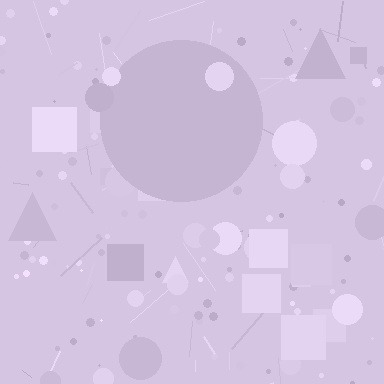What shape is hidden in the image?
A circle is hidden in the image.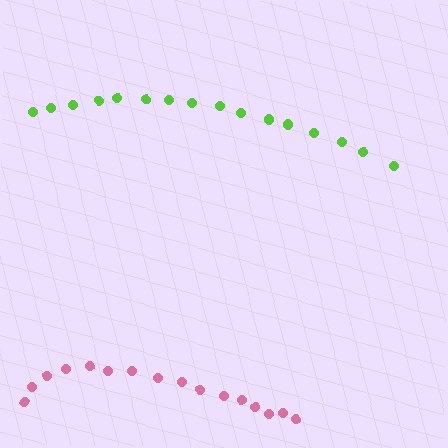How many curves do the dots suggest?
There are 2 distinct paths.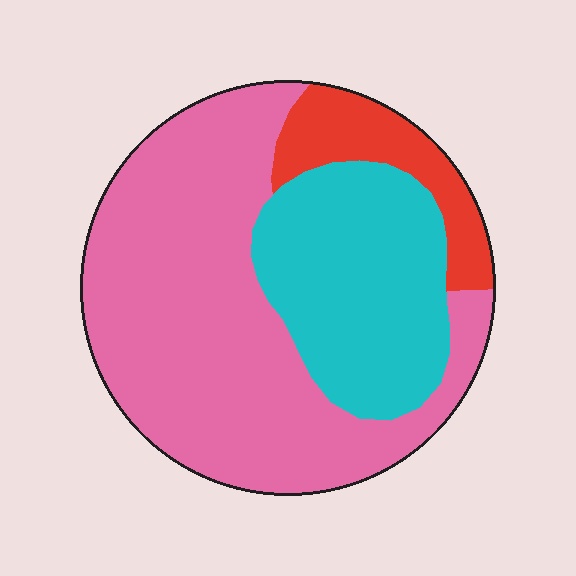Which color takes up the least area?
Red, at roughly 10%.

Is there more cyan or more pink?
Pink.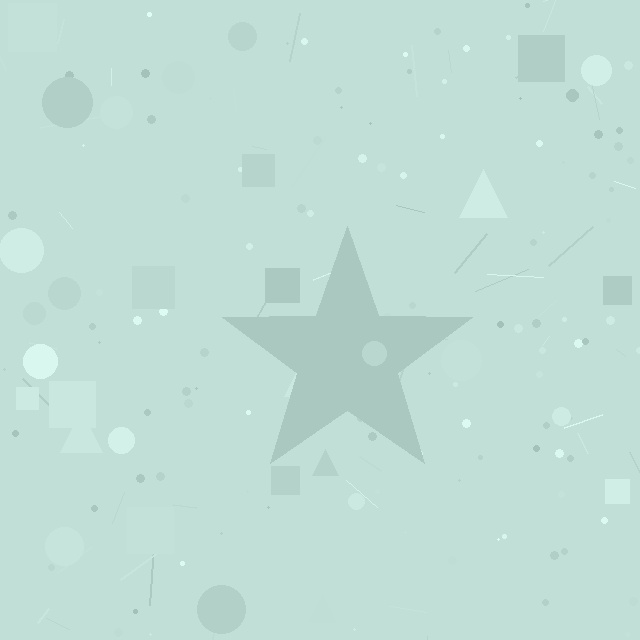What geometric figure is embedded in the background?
A star is embedded in the background.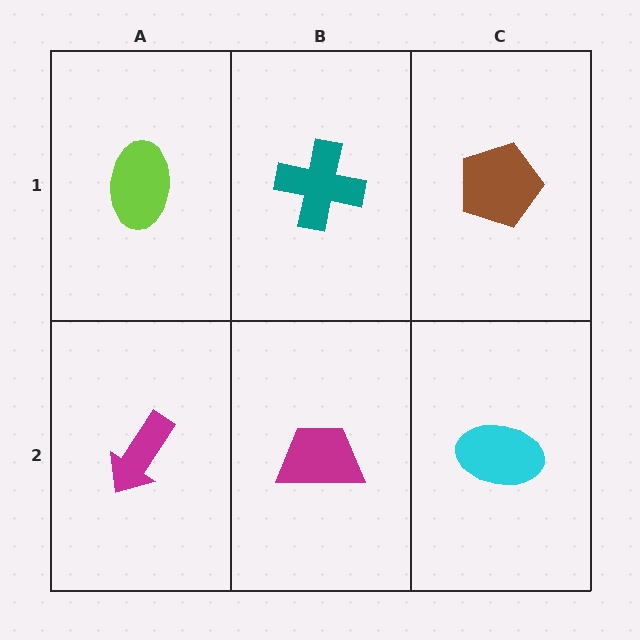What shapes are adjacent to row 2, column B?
A teal cross (row 1, column B), a magenta arrow (row 2, column A), a cyan ellipse (row 2, column C).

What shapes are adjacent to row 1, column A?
A magenta arrow (row 2, column A), a teal cross (row 1, column B).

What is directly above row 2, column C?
A brown pentagon.